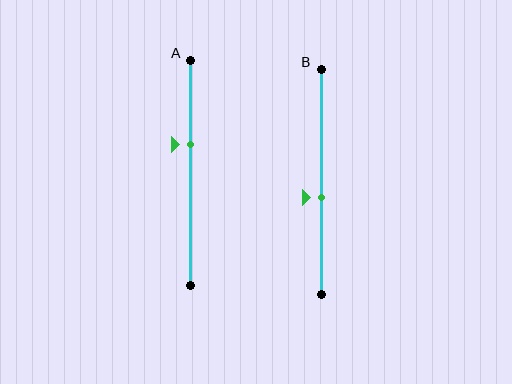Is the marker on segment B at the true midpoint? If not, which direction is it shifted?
No, the marker on segment B is shifted downward by about 7% of the segment length.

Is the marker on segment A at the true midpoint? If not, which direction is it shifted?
No, the marker on segment A is shifted upward by about 12% of the segment length.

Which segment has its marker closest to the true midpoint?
Segment B has its marker closest to the true midpoint.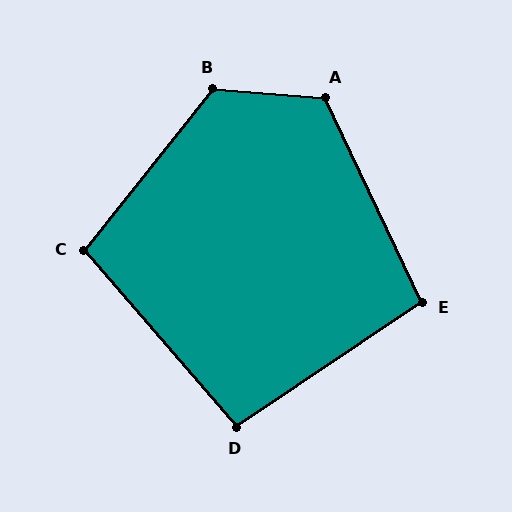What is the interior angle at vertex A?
Approximately 120 degrees (obtuse).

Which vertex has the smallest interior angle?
D, at approximately 97 degrees.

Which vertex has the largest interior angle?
B, at approximately 124 degrees.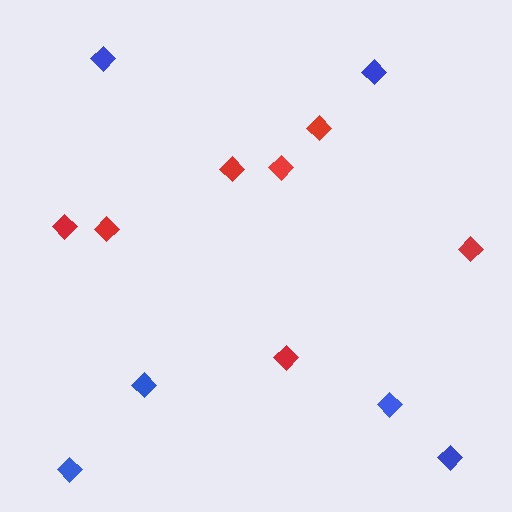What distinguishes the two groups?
There are 2 groups: one group of blue diamonds (6) and one group of red diamonds (7).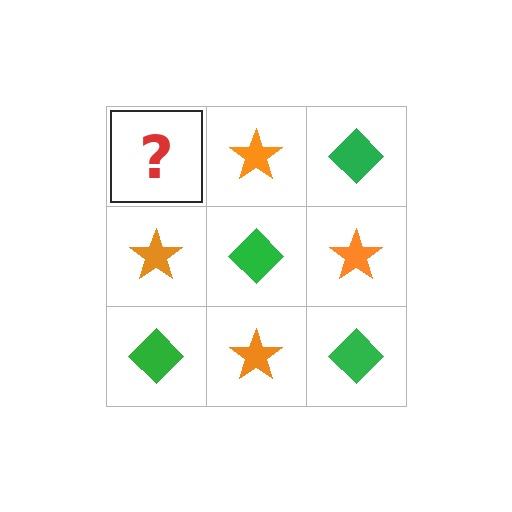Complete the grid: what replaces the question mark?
The question mark should be replaced with a green diamond.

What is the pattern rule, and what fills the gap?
The rule is that it alternates green diamond and orange star in a checkerboard pattern. The gap should be filled with a green diamond.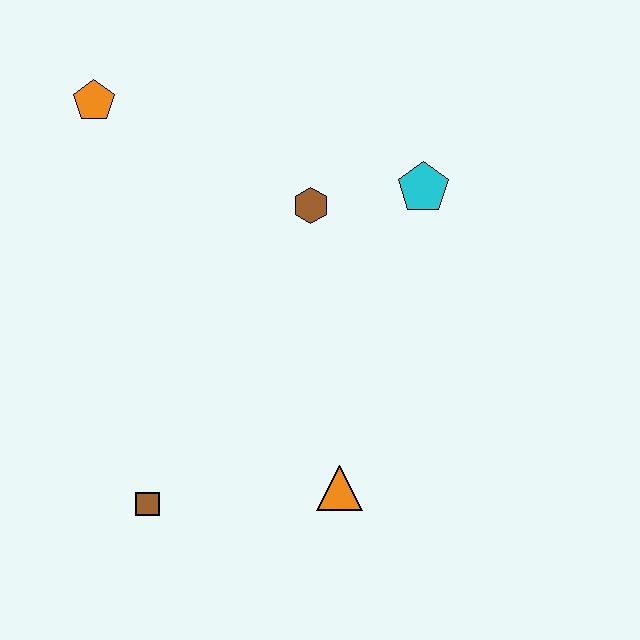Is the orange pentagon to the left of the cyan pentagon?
Yes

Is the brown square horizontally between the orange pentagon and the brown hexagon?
Yes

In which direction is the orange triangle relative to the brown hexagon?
The orange triangle is below the brown hexagon.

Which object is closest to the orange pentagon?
The brown hexagon is closest to the orange pentagon.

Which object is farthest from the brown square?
The cyan pentagon is farthest from the brown square.